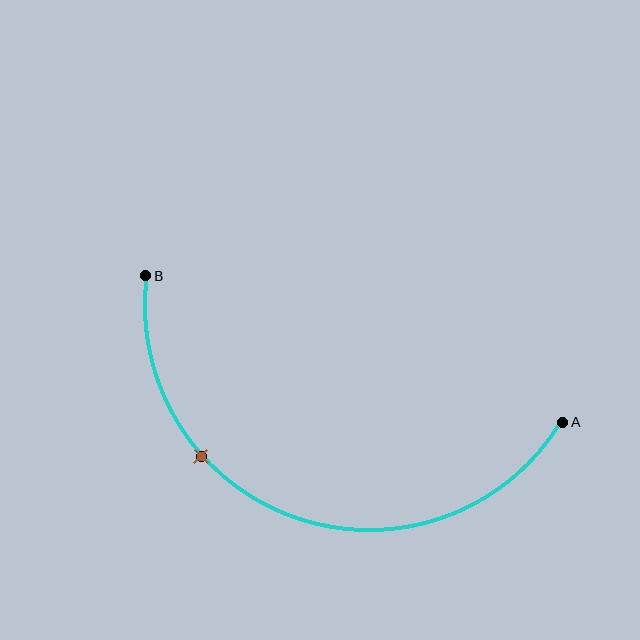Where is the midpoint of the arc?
The arc midpoint is the point on the curve farthest from the straight line joining A and B. It sits below that line.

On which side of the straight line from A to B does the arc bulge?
The arc bulges below the straight line connecting A and B.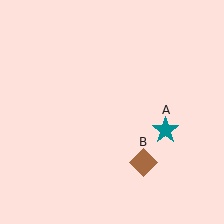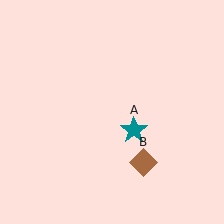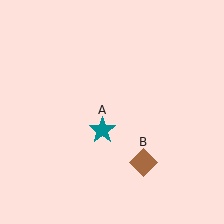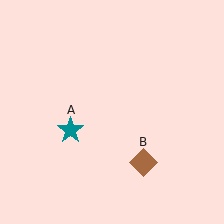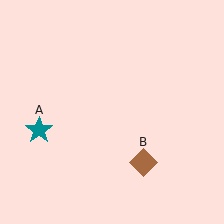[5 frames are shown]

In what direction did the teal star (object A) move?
The teal star (object A) moved left.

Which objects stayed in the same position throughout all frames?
Brown diamond (object B) remained stationary.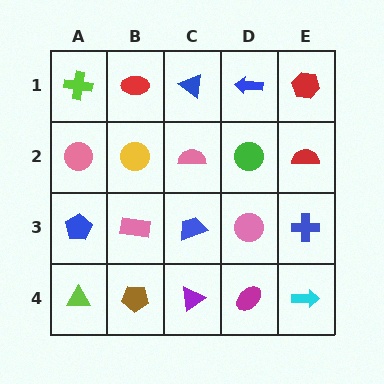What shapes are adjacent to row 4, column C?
A blue trapezoid (row 3, column C), a brown pentagon (row 4, column B), a magenta ellipse (row 4, column D).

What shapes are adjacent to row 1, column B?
A yellow circle (row 2, column B), a lime cross (row 1, column A), a blue triangle (row 1, column C).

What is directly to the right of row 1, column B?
A blue triangle.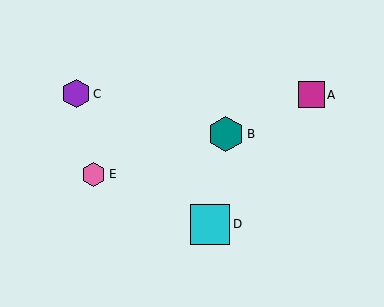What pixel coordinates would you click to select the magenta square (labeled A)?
Click at (311, 95) to select the magenta square A.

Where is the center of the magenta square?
The center of the magenta square is at (311, 95).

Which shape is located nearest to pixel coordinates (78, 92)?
The purple hexagon (labeled C) at (76, 94) is nearest to that location.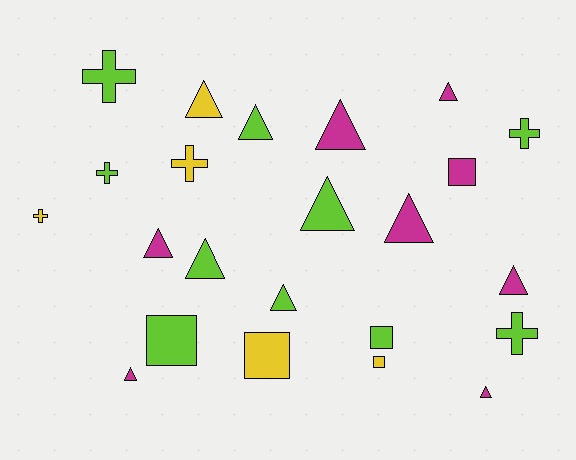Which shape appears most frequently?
Triangle, with 12 objects.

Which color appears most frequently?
Lime, with 10 objects.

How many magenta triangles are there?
There are 7 magenta triangles.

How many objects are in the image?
There are 23 objects.